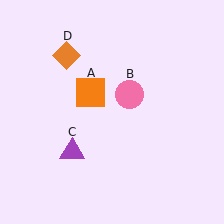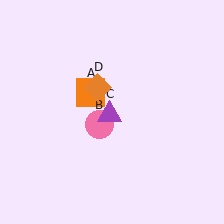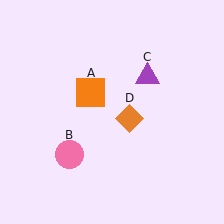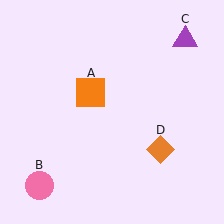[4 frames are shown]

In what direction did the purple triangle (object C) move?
The purple triangle (object C) moved up and to the right.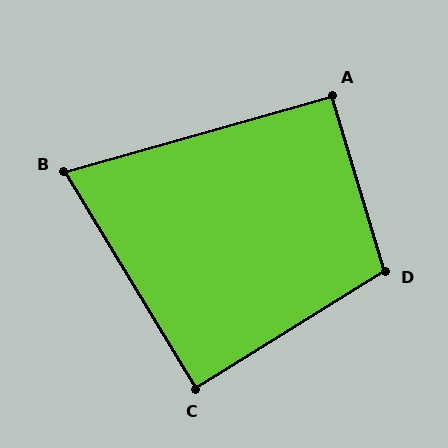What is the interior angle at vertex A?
Approximately 91 degrees (approximately right).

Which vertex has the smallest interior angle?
B, at approximately 75 degrees.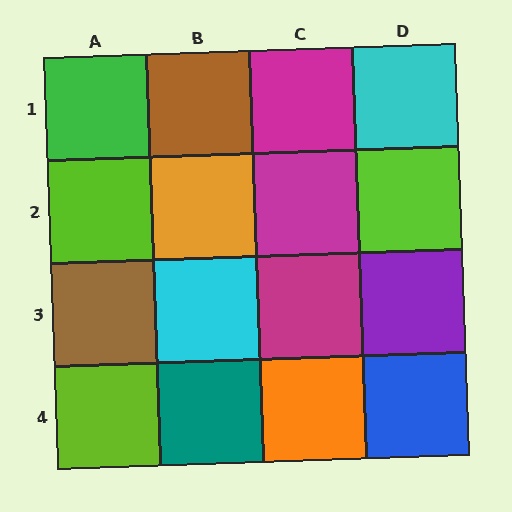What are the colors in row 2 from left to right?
Lime, orange, magenta, lime.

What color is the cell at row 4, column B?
Teal.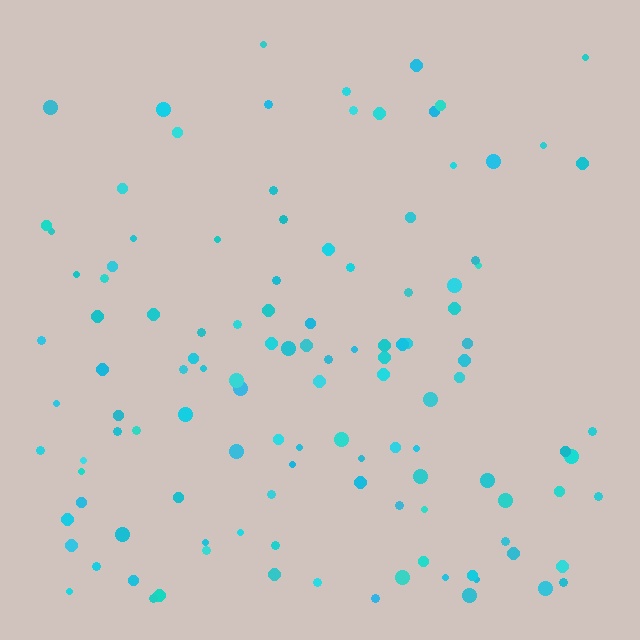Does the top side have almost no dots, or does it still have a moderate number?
Still a moderate number, just noticeably fewer than the bottom.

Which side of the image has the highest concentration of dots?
The bottom.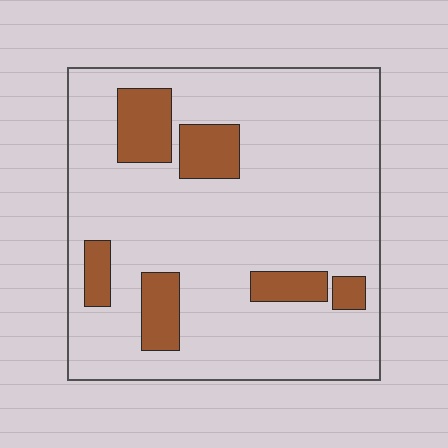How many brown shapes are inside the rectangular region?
6.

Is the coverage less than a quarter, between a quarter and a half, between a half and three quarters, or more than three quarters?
Less than a quarter.